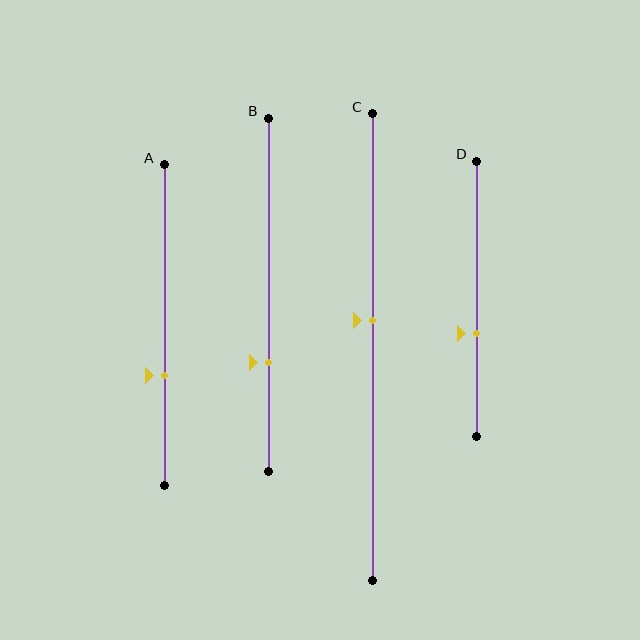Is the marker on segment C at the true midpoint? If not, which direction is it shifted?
No, the marker on segment C is shifted upward by about 6% of the segment length.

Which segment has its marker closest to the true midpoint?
Segment C has its marker closest to the true midpoint.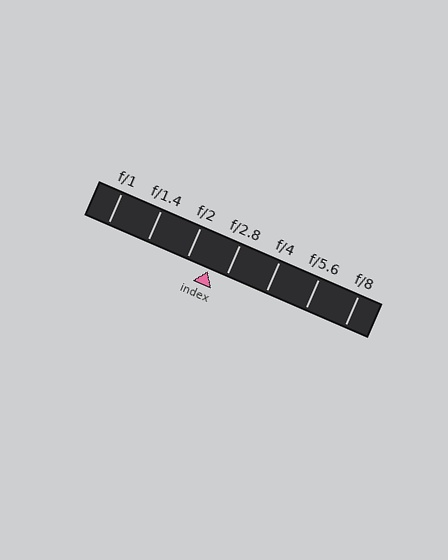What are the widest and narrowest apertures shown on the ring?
The widest aperture shown is f/1 and the narrowest is f/8.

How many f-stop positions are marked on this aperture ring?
There are 7 f-stop positions marked.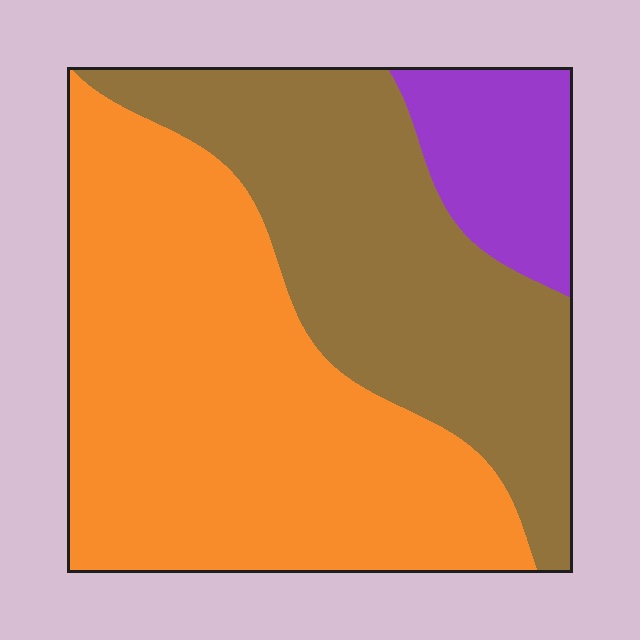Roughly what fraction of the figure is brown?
Brown covers 37% of the figure.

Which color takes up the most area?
Orange, at roughly 50%.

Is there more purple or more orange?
Orange.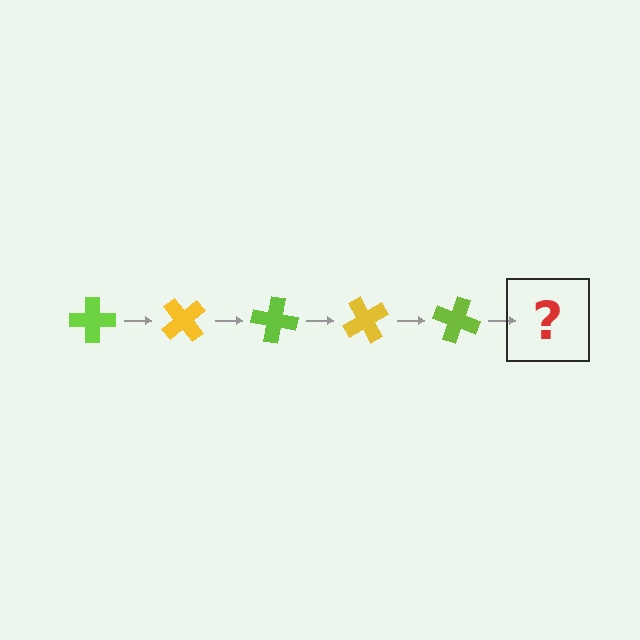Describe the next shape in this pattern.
It should be a yellow cross, rotated 250 degrees from the start.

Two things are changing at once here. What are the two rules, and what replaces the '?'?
The two rules are that it rotates 50 degrees each step and the color cycles through lime and yellow. The '?' should be a yellow cross, rotated 250 degrees from the start.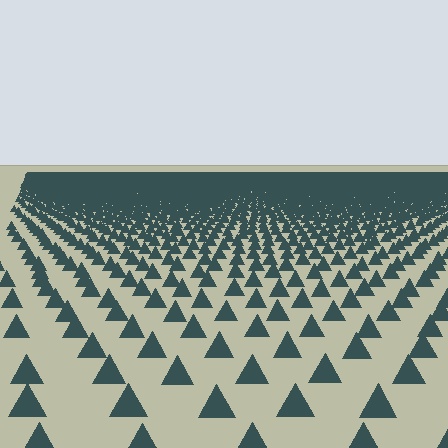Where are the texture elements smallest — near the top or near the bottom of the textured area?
Near the top.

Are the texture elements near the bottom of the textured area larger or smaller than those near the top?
Larger. Near the bottom, elements are closer to the viewer and appear at a bigger on-screen size.